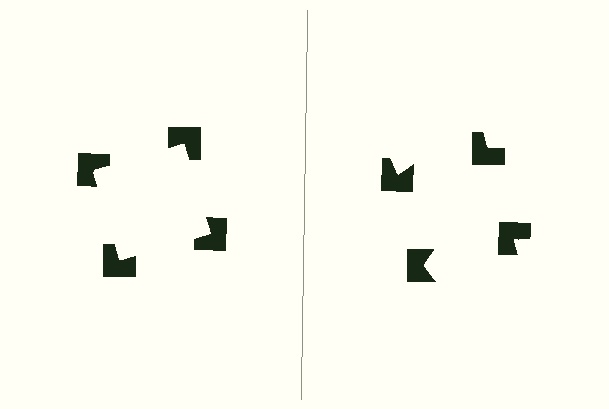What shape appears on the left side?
An illusory square.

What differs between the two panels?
The notched squares are positioned identically on both sides; only the wedge orientations differ. On the left they align to a square; on the right they are misaligned.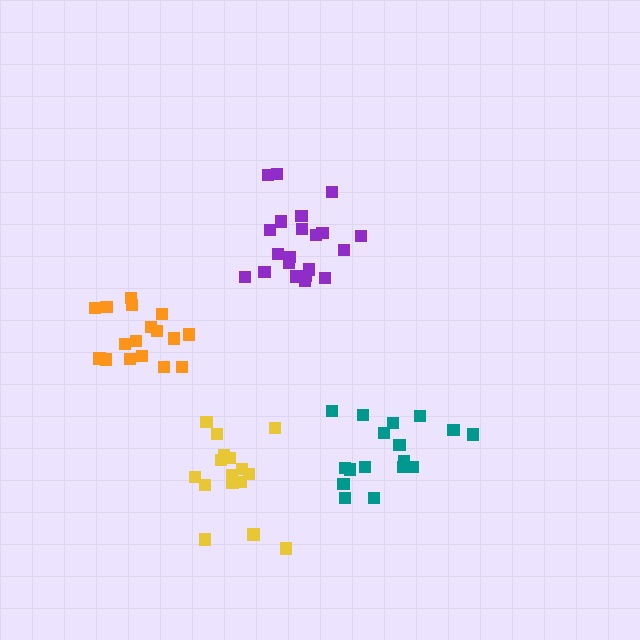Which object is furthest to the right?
The teal cluster is rightmost.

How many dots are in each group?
Group 1: 17 dots, Group 2: 21 dots, Group 3: 17 dots, Group 4: 16 dots (71 total).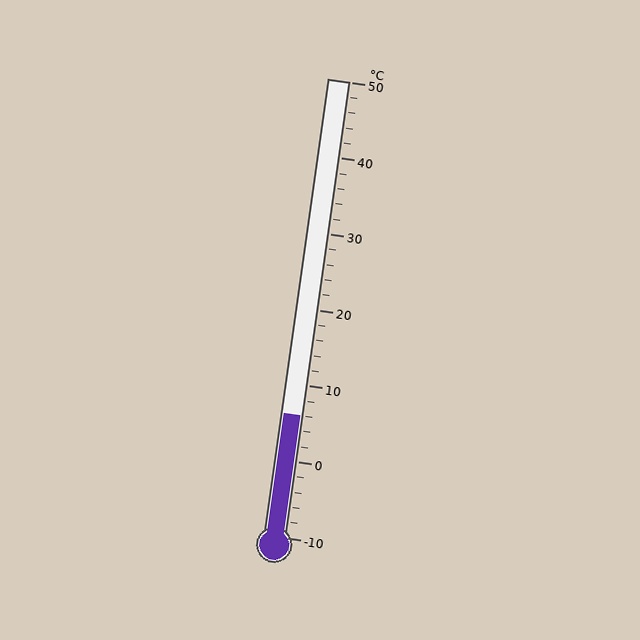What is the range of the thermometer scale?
The thermometer scale ranges from -10°C to 50°C.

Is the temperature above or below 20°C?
The temperature is below 20°C.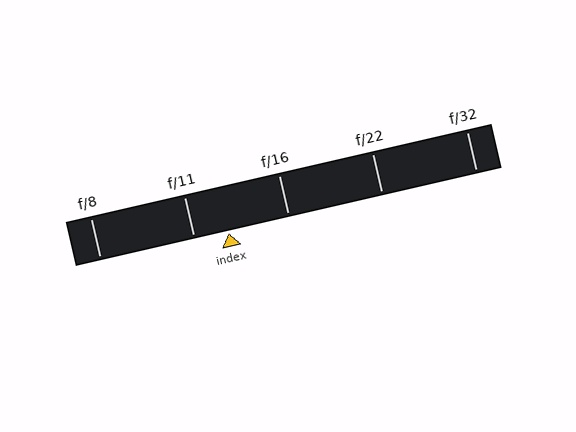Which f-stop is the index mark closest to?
The index mark is closest to f/11.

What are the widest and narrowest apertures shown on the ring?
The widest aperture shown is f/8 and the narrowest is f/32.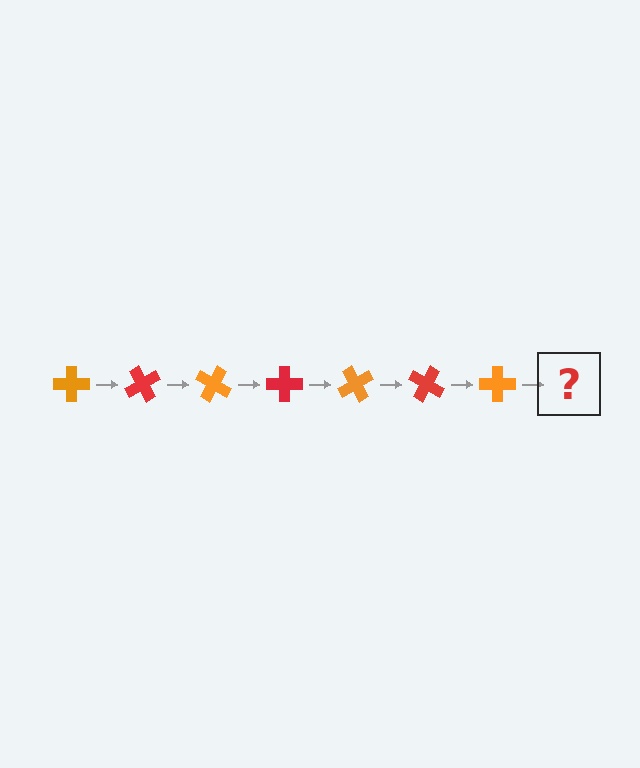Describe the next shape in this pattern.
It should be a red cross, rotated 420 degrees from the start.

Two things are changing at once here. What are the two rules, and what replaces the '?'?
The two rules are that it rotates 60 degrees each step and the color cycles through orange and red. The '?' should be a red cross, rotated 420 degrees from the start.